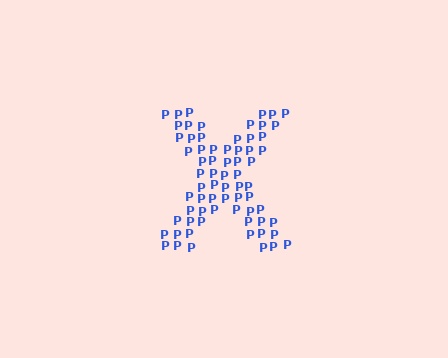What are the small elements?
The small elements are letter P's.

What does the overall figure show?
The overall figure shows the letter X.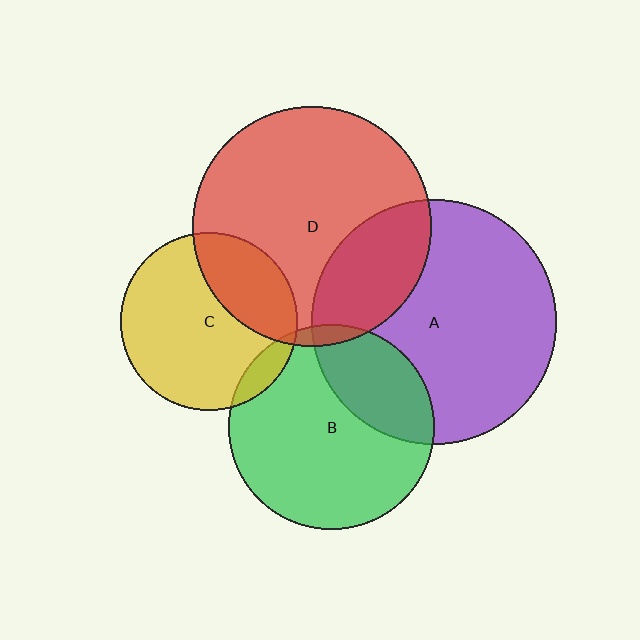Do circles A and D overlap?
Yes.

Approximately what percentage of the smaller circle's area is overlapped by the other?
Approximately 25%.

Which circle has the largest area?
Circle A (purple).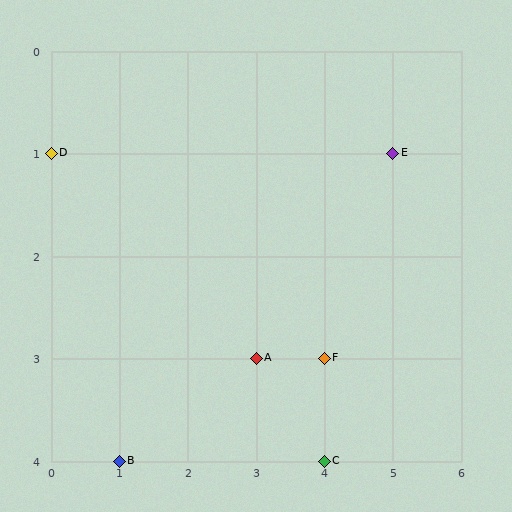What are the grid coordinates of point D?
Point D is at grid coordinates (0, 1).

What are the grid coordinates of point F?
Point F is at grid coordinates (4, 3).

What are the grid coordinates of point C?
Point C is at grid coordinates (4, 4).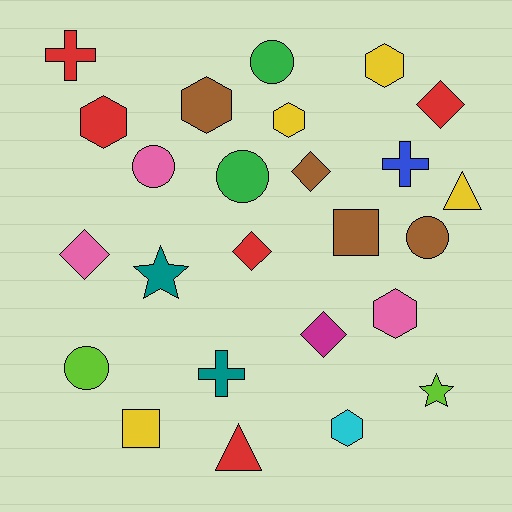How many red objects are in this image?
There are 5 red objects.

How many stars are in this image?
There are 2 stars.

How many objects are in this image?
There are 25 objects.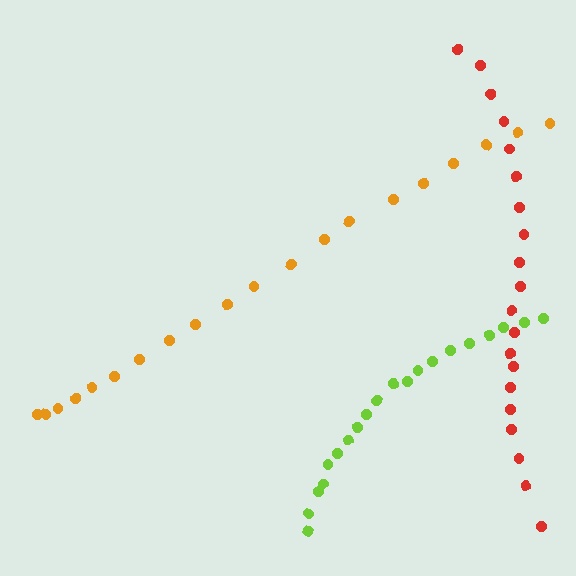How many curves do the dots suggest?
There are 3 distinct paths.